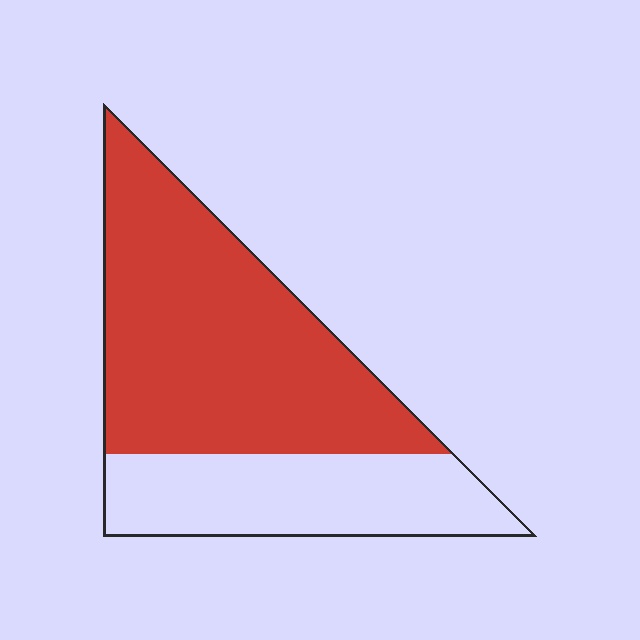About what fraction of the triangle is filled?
About two thirds (2/3).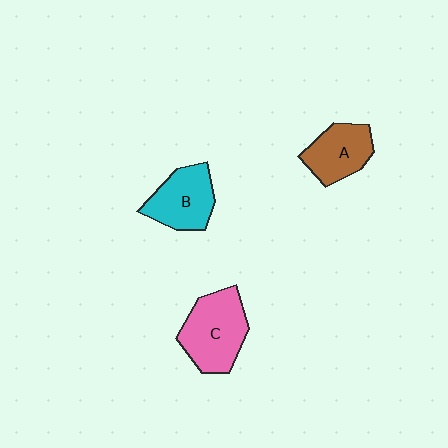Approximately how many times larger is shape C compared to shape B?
Approximately 1.2 times.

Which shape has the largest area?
Shape C (pink).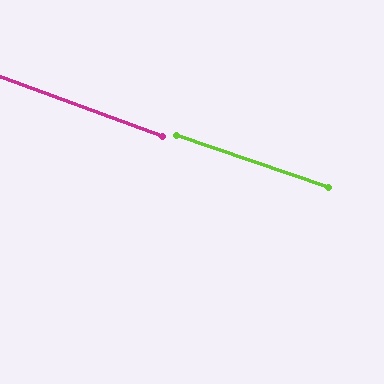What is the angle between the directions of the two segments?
Approximately 1 degree.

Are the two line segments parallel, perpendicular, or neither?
Parallel — their directions differ by only 1.4°.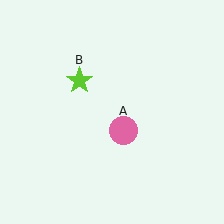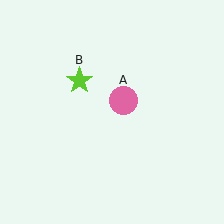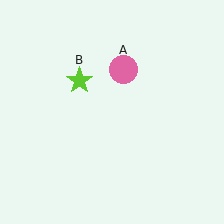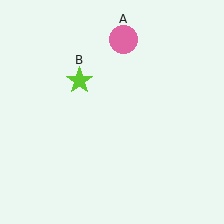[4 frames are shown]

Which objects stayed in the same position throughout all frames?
Lime star (object B) remained stationary.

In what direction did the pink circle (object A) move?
The pink circle (object A) moved up.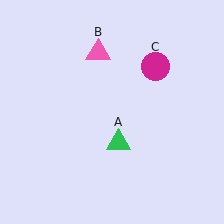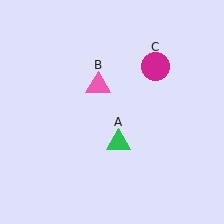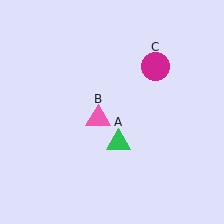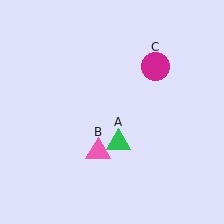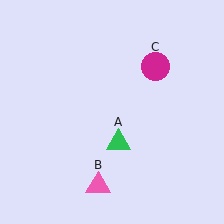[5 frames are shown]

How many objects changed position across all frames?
1 object changed position: pink triangle (object B).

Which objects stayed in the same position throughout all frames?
Green triangle (object A) and magenta circle (object C) remained stationary.